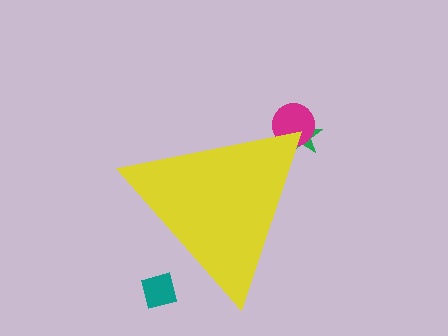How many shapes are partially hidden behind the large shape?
3 shapes are partially hidden.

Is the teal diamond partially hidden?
Yes, the teal diamond is partially hidden behind the yellow triangle.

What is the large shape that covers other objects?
A yellow triangle.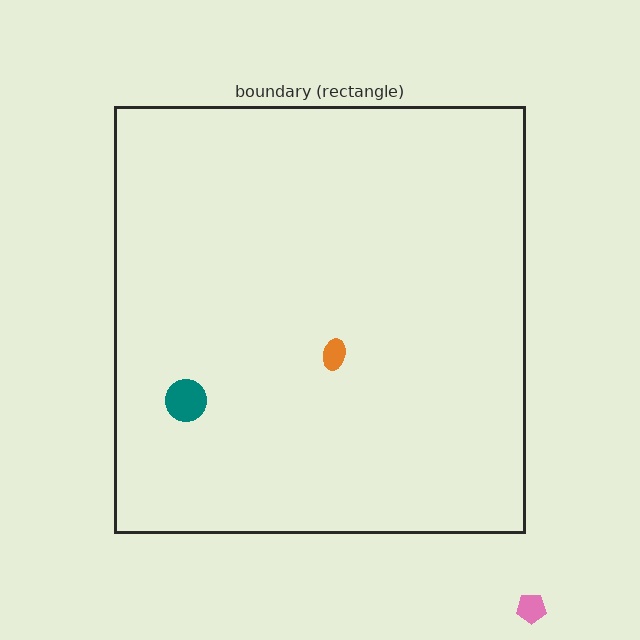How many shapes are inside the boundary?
2 inside, 1 outside.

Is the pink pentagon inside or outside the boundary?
Outside.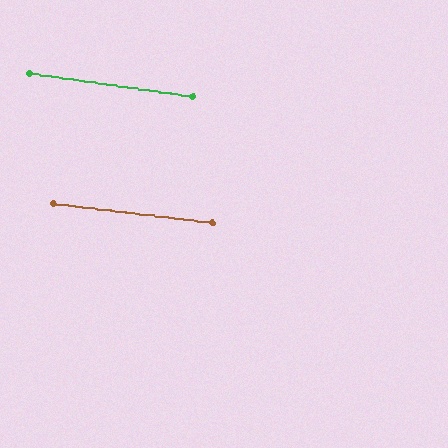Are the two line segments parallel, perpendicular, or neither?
Parallel — their directions differ by only 1.4°.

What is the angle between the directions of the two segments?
Approximately 1 degree.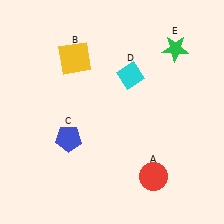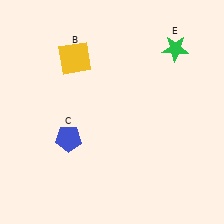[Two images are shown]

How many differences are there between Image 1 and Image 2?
There are 2 differences between the two images.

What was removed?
The cyan diamond (D), the red circle (A) were removed in Image 2.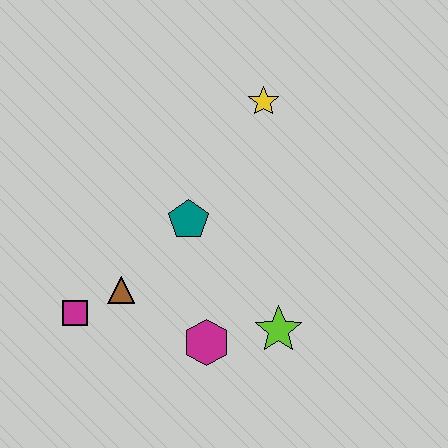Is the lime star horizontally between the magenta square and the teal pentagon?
No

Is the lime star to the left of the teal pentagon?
No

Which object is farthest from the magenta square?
The yellow star is farthest from the magenta square.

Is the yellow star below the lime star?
No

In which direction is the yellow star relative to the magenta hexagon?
The yellow star is above the magenta hexagon.